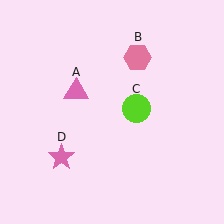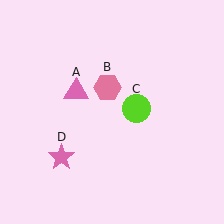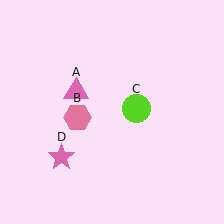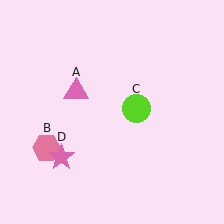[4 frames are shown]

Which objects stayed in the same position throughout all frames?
Pink triangle (object A) and lime circle (object C) and pink star (object D) remained stationary.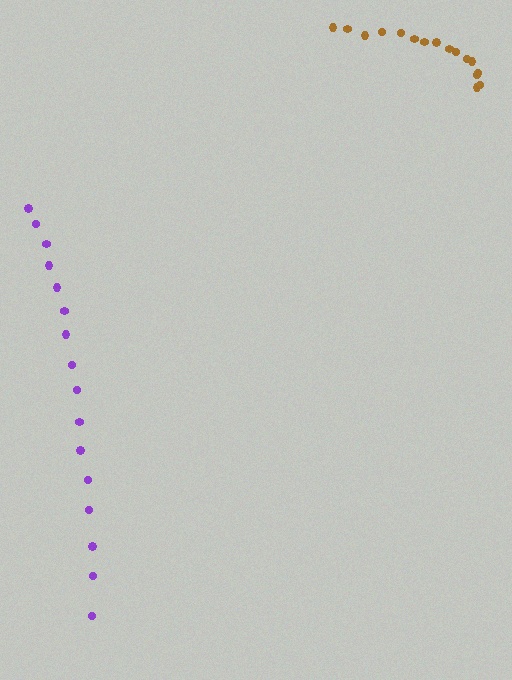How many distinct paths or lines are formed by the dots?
There are 2 distinct paths.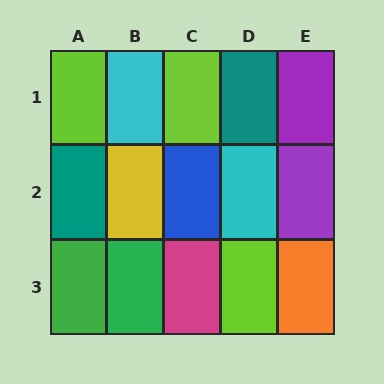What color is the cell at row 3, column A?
Green.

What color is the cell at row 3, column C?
Magenta.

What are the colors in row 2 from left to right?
Teal, yellow, blue, cyan, purple.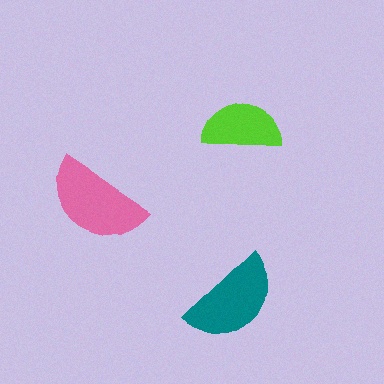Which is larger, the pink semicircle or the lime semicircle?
The pink one.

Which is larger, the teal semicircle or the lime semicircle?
The teal one.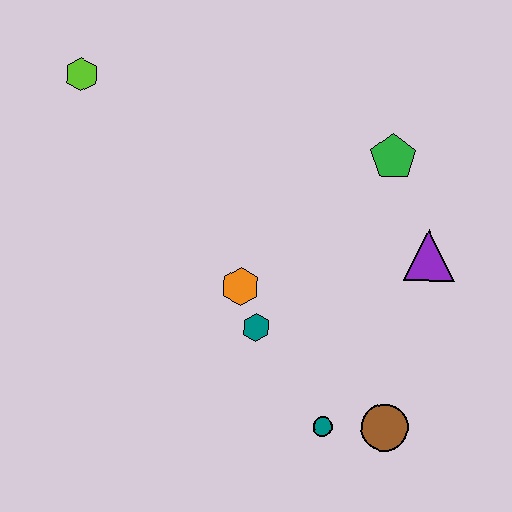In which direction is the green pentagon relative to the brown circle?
The green pentagon is above the brown circle.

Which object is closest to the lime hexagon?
The orange hexagon is closest to the lime hexagon.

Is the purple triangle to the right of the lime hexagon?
Yes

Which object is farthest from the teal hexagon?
The lime hexagon is farthest from the teal hexagon.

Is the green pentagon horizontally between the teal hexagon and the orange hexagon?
No